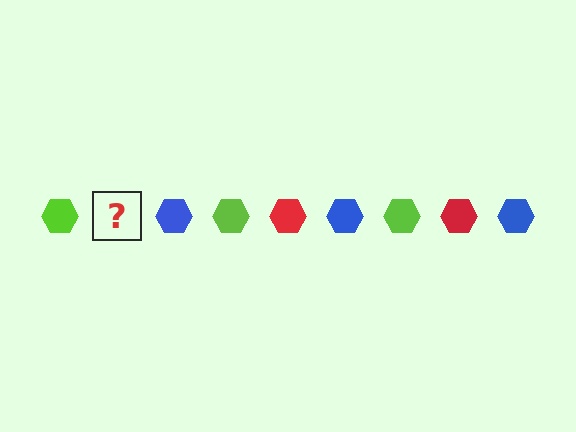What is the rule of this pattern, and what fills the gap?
The rule is that the pattern cycles through lime, red, blue hexagons. The gap should be filled with a red hexagon.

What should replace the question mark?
The question mark should be replaced with a red hexagon.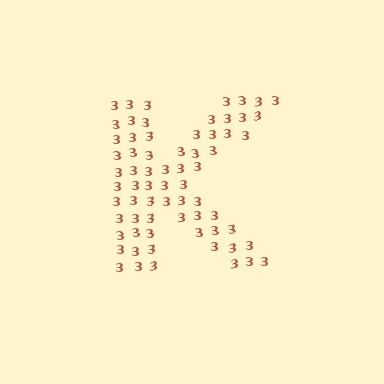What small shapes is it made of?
It is made of small digit 3's.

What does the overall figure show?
The overall figure shows the letter K.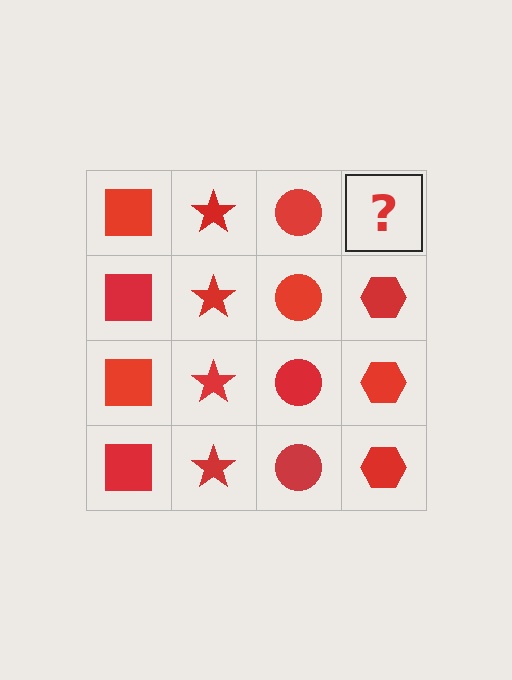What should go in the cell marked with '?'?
The missing cell should contain a red hexagon.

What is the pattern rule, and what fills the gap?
The rule is that each column has a consistent shape. The gap should be filled with a red hexagon.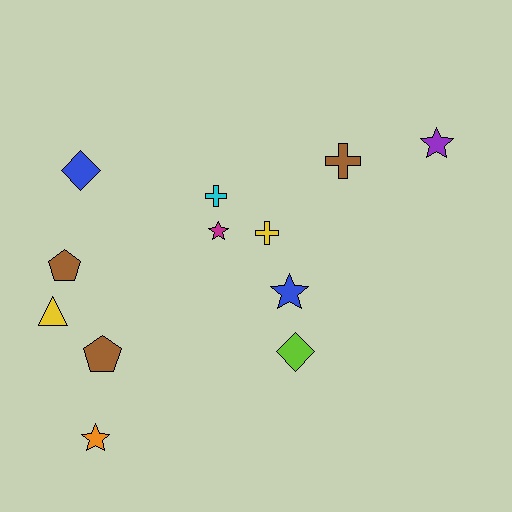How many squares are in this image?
There are no squares.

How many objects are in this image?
There are 12 objects.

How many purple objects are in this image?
There is 1 purple object.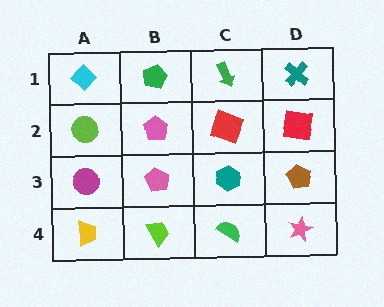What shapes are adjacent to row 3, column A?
A lime circle (row 2, column A), a yellow trapezoid (row 4, column A), a pink pentagon (row 3, column B).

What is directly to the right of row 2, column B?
A red square.